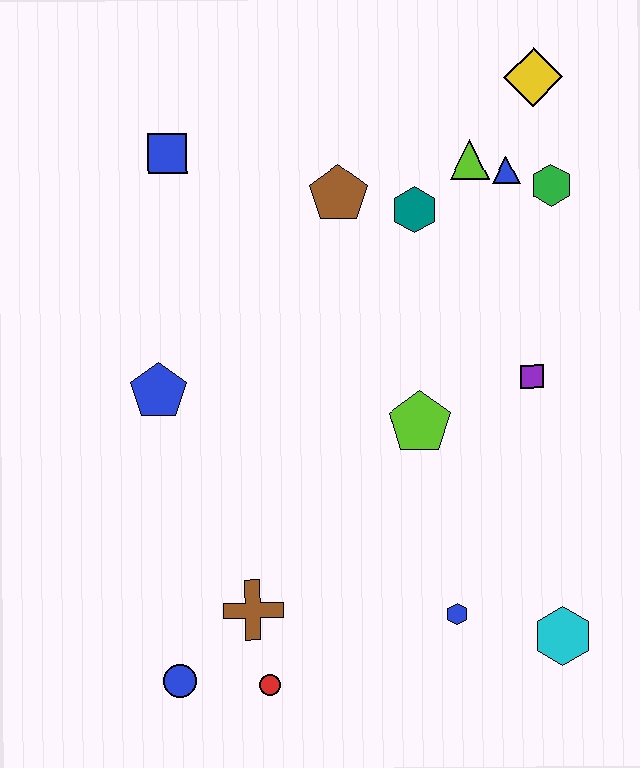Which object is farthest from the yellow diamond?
The blue circle is farthest from the yellow diamond.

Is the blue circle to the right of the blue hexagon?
No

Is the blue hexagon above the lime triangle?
No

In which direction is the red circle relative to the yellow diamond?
The red circle is below the yellow diamond.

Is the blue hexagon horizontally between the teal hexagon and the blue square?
No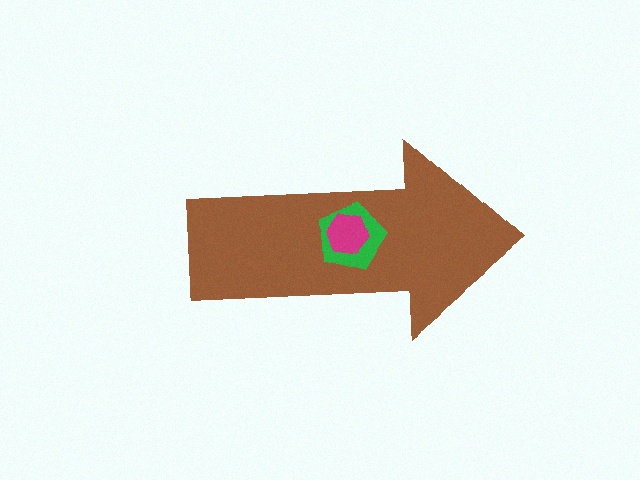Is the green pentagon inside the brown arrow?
Yes.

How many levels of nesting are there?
3.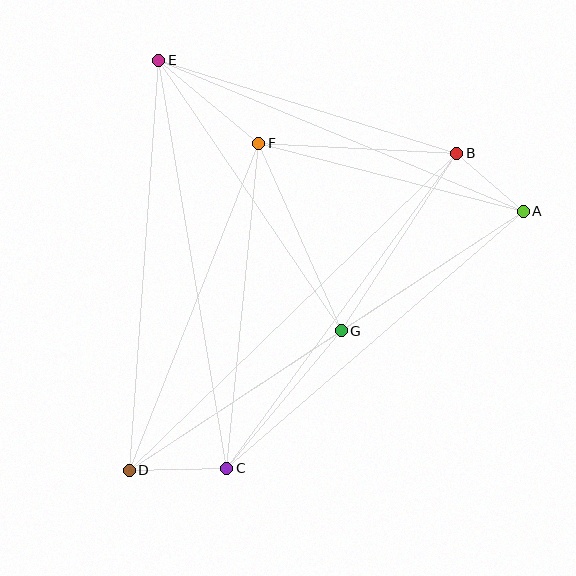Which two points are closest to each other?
Points A and B are closest to each other.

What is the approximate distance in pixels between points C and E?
The distance between C and E is approximately 414 pixels.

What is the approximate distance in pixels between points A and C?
The distance between A and C is approximately 393 pixels.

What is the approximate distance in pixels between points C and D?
The distance between C and D is approximately 97 pixels.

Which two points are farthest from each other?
Points A and D are farthest from each other.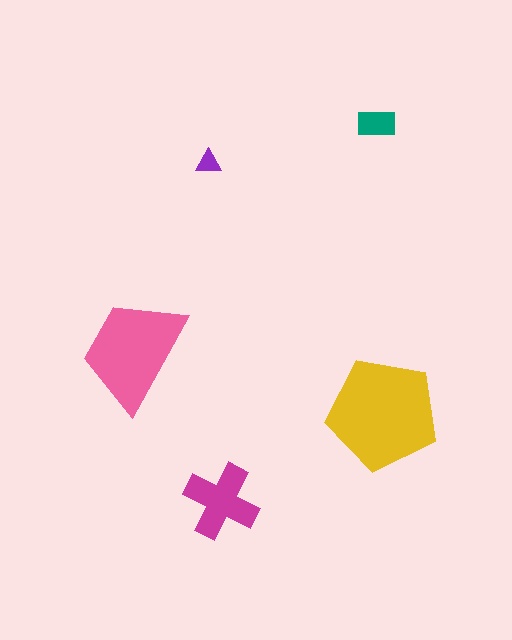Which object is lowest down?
The magenta cross is bottommost.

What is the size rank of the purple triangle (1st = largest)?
5th.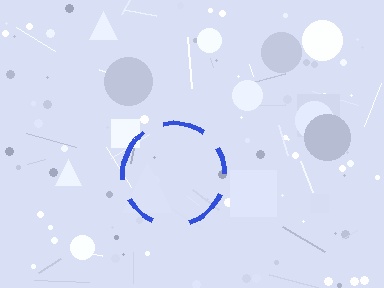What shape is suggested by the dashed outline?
The dashed outline suggests a circle.